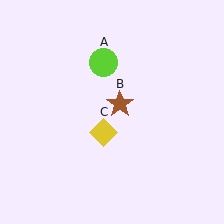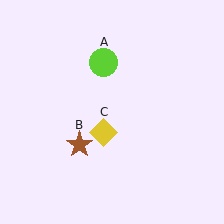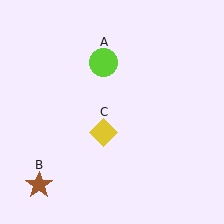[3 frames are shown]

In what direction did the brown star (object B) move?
The brown star (object B) moved down and to the left.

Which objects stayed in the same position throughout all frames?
Lime circle (object A) and yellow diamond (object C) remained stationary.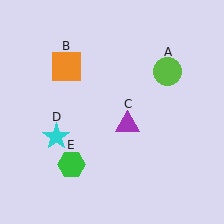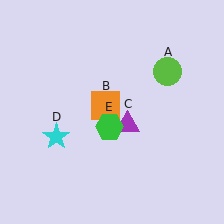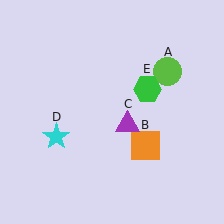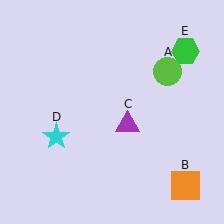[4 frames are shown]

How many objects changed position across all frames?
2 objects changed position: orange square (object B), green hexagon (object E).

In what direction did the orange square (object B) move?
The orange square (object B) moved down and to the right.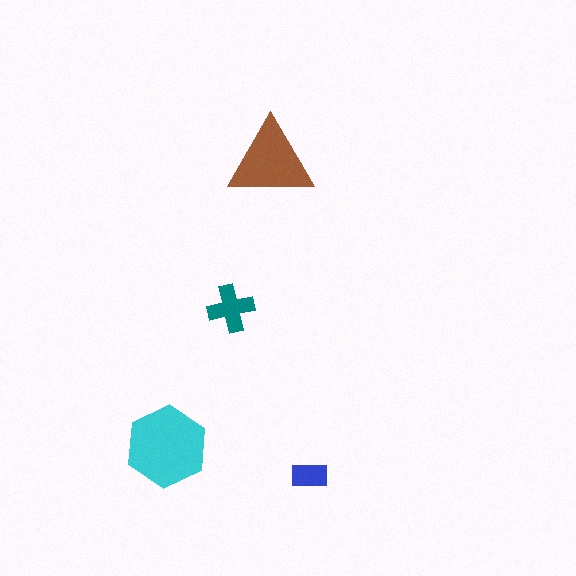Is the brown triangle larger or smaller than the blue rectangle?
Larger.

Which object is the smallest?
The blue rectangle.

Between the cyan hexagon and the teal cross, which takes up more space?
The cyan hexagon.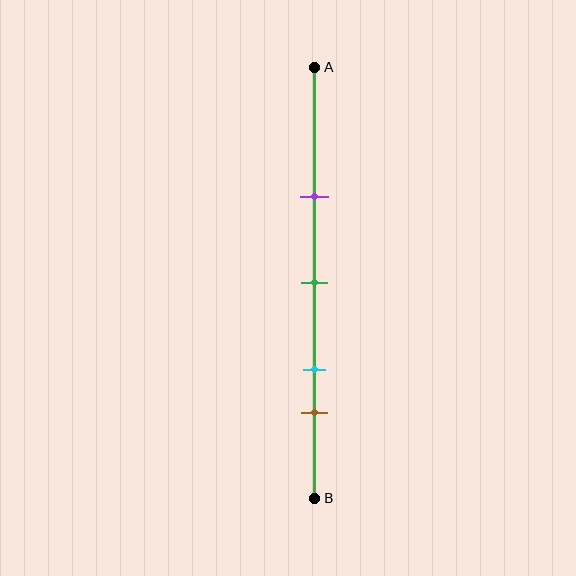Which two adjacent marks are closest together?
The cyan and brown marks are the closest adjacent pair.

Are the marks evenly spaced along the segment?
No, the marks are not evenly spaced.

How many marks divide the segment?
There are 4 marks dividing the segment.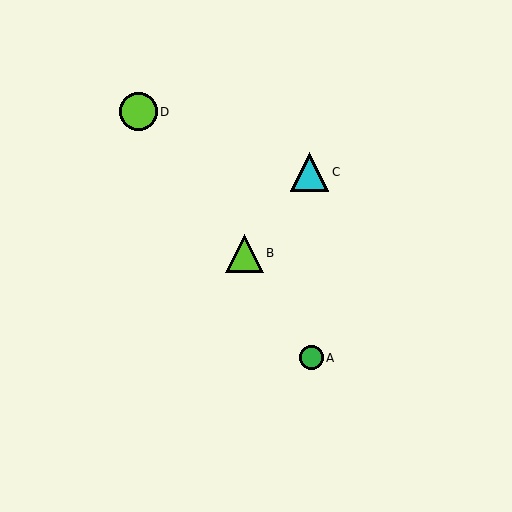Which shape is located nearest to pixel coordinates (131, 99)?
The lime circle (labeled D) at (138, 112) is nearest to that location.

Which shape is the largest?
The cyan triangle (labeled C) is the largest.